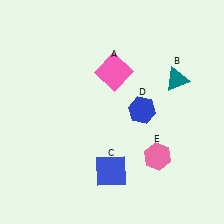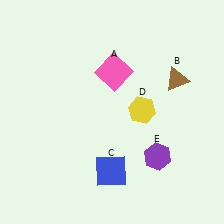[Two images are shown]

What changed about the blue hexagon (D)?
In Image 1, D is blue. In Image 2, it changed to yellow.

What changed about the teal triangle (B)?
In Image 1, B is teal. In Image 2, it changed to brown.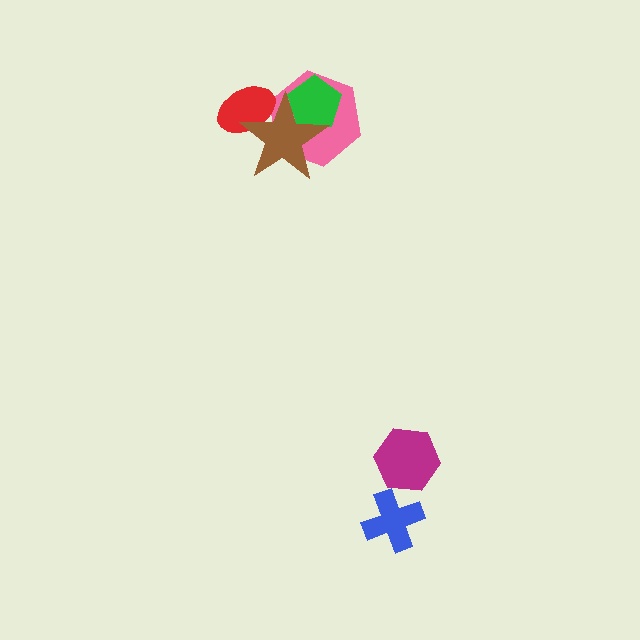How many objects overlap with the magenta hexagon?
0 objects overlap with the magenta hexagon.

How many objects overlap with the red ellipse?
2 objects overlap with the red ellipse.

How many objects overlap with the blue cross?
0 objects overlap with the blue cross.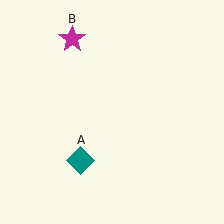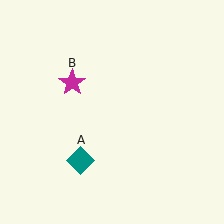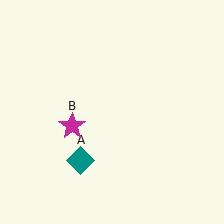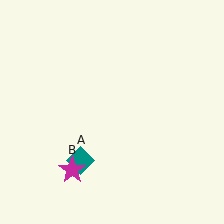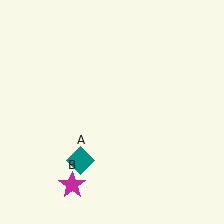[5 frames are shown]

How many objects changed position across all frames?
1 object changed position: magenta star (object B).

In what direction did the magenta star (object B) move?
The magenta star (object B) moved down.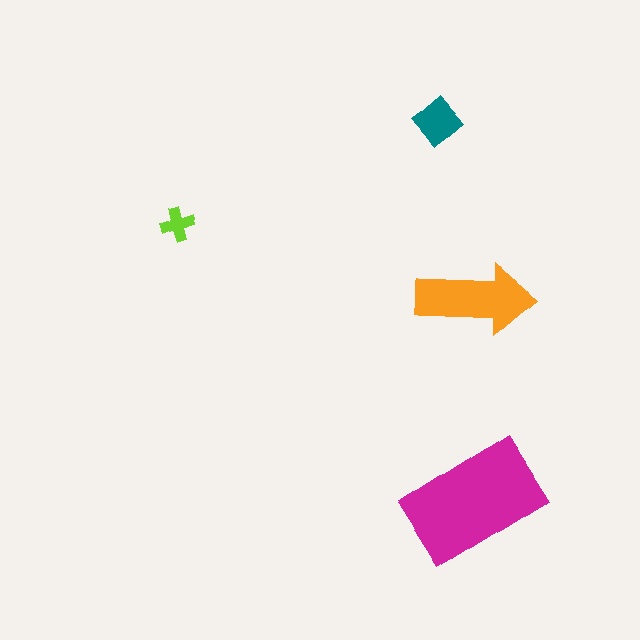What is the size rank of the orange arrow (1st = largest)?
2nd.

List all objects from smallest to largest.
The lime cross, the teal diamond, the orange arrow, the magenta rectangle.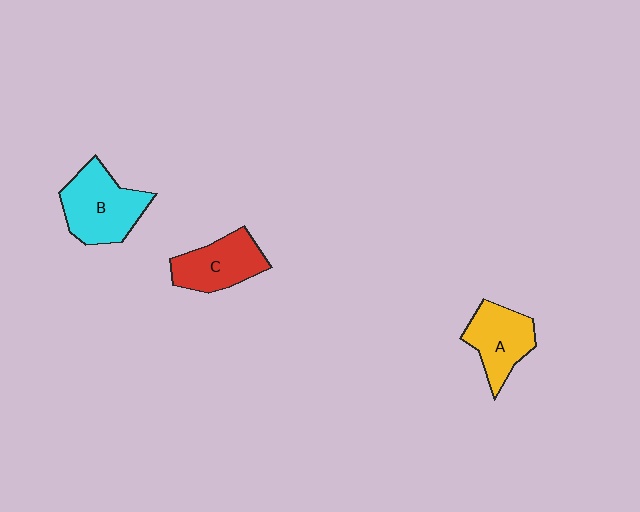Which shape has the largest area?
Shape B (cyan).